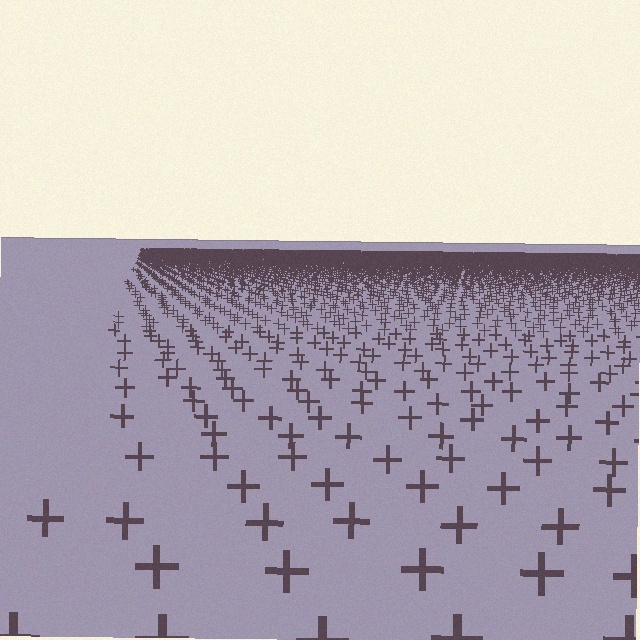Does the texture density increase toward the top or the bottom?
Density increases toward the top.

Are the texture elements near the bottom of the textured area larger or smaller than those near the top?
Larger. Near the bottom, elements are closer to the viewer and appear at a bigger on-screen size.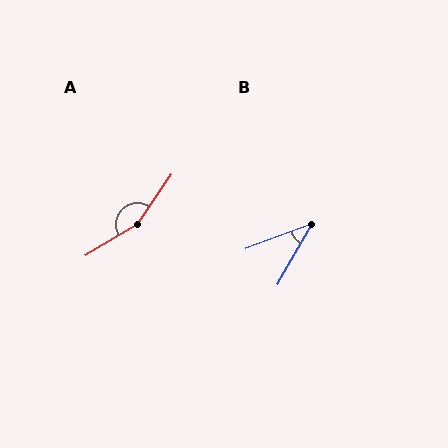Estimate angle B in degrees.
Approximately 40 degrees.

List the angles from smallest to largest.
B (40°), A (155°).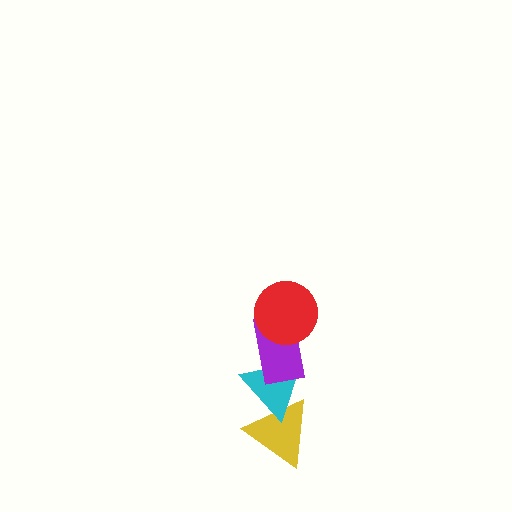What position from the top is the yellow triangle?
The yellow triangle is 4th from the top.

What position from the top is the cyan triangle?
The cyan triangle is 3rd from the top.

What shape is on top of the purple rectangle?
The red circle is on top of the purple rectangle.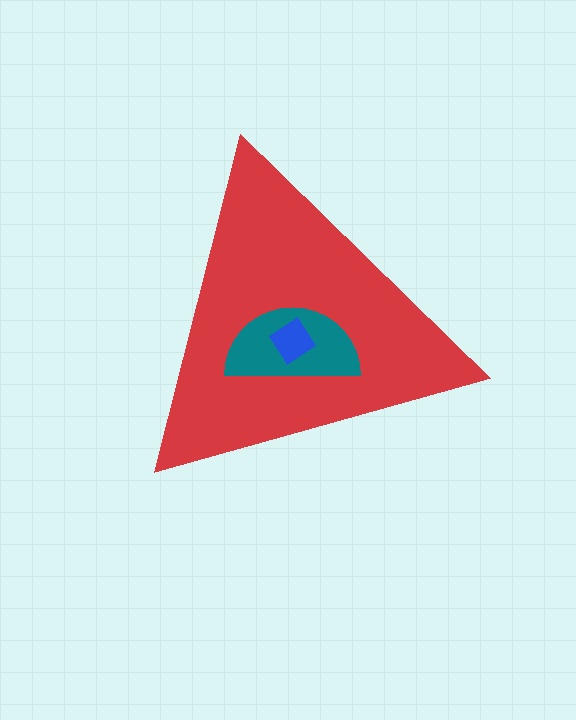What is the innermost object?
The blue diamond.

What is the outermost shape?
The red triangle.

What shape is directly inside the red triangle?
The teal semicircle.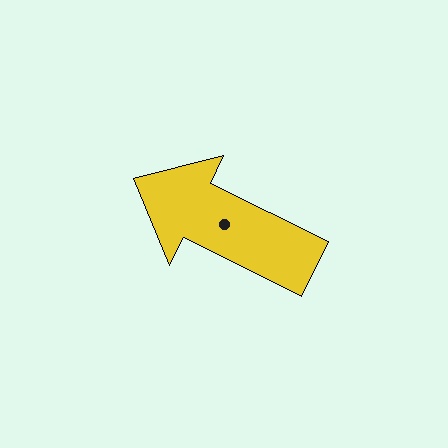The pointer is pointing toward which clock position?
Roughly 10 o'clock.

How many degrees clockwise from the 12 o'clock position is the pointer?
Approximately 296 degrees.